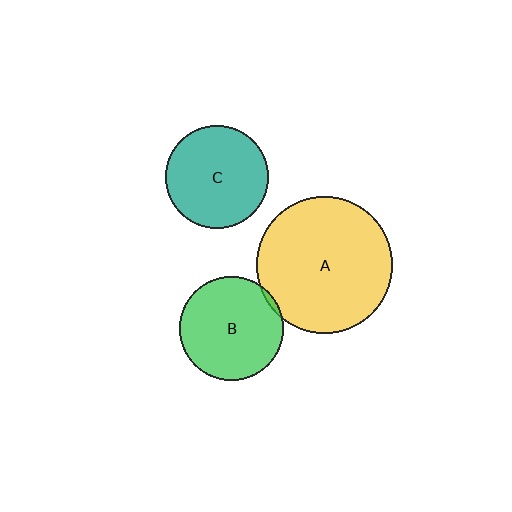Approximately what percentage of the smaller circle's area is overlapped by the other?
Approximately 5%.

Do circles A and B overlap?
Yes.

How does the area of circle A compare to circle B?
Approximately 1.7 times.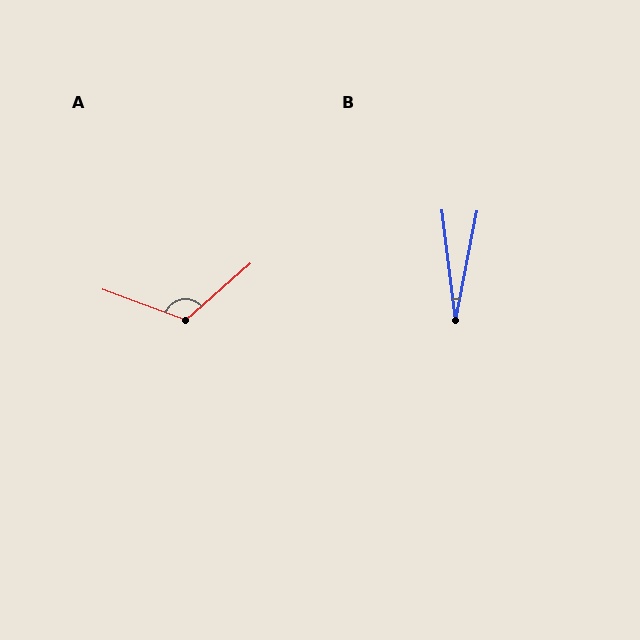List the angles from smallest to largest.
B (19°), A (118°).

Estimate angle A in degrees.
Approximately 118 degrees.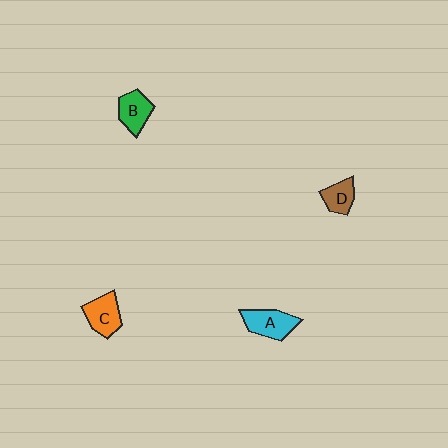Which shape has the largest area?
Shape A (cyan).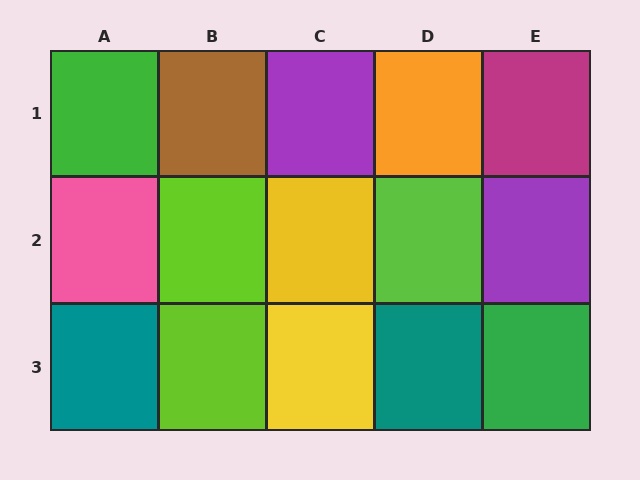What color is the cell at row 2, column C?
Yellow.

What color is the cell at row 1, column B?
Brown.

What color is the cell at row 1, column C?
Purple.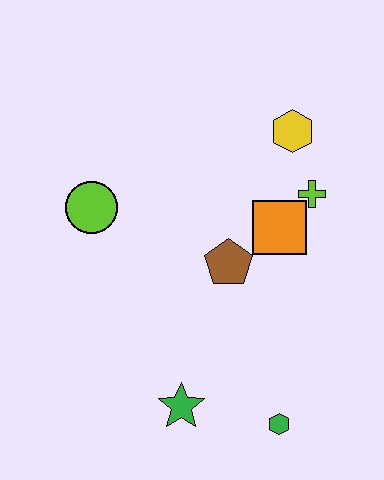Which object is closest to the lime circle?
The brown pentagon is closest to the lime circle.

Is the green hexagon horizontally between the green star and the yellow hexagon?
Yes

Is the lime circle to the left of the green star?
Yes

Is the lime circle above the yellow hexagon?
No